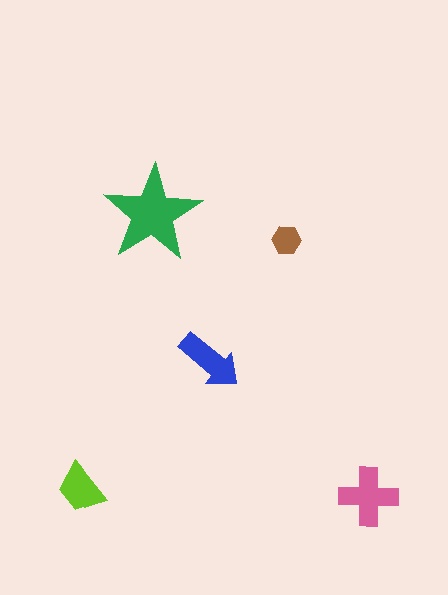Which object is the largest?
The green star.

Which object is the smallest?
The brown hexagon.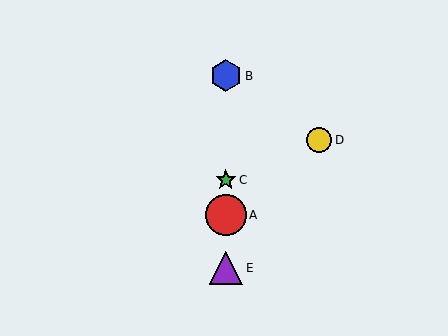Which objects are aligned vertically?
Objects A, B, C, E are aligned vertically.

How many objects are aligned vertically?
4 objects (A, B, C, E) are aligned vertically.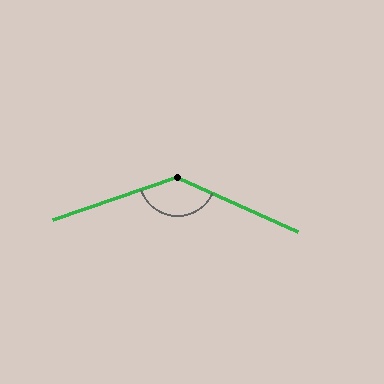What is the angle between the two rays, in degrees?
Approximately 137 degrees.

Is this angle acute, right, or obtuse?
It is obtuse.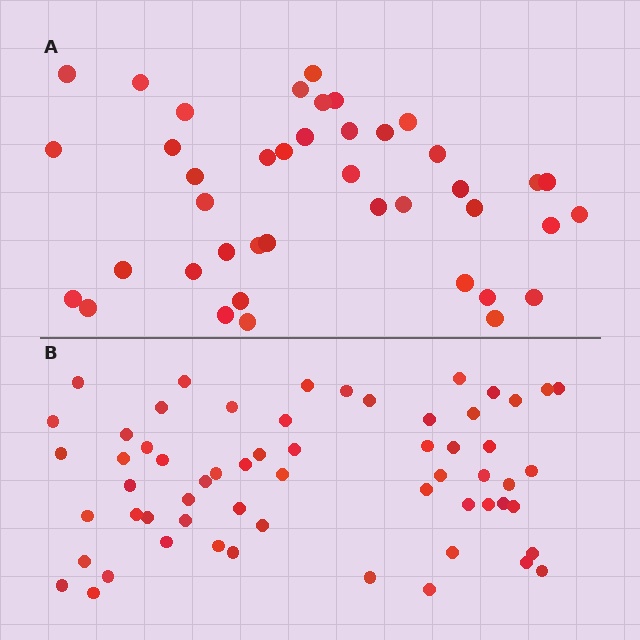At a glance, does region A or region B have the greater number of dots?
Region B (the bottom region) has more dots.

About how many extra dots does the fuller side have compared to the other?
Region B has approximately 20 more dots than region A.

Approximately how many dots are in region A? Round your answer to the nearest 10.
About 40 dots. (The exact count is 41, which rounds to 40.)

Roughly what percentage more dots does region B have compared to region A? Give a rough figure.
About 45% more.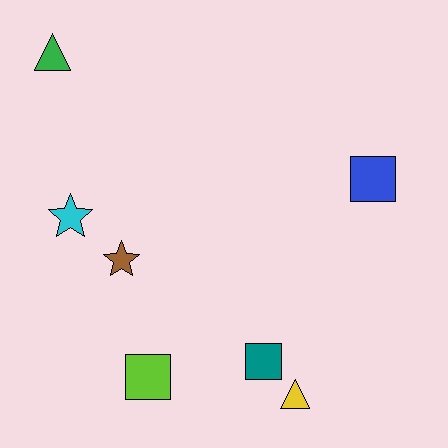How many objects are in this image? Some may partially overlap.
There are 7 objects.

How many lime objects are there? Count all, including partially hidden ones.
There is 1 lime object.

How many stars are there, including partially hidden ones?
There are 2 stars.